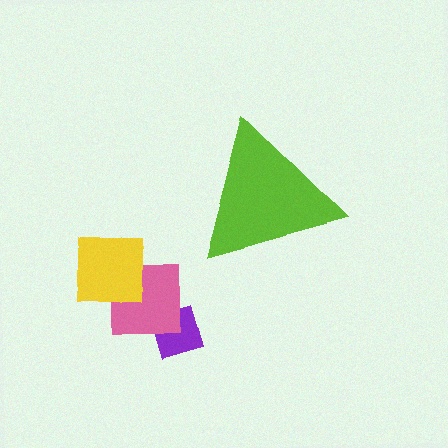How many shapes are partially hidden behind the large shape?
0 shapes are partially hidden.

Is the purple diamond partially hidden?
No, the purple diamond is fully visible.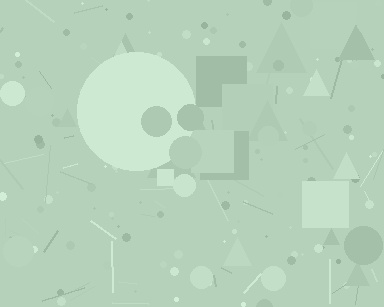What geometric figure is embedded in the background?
A circle is embedded in the background.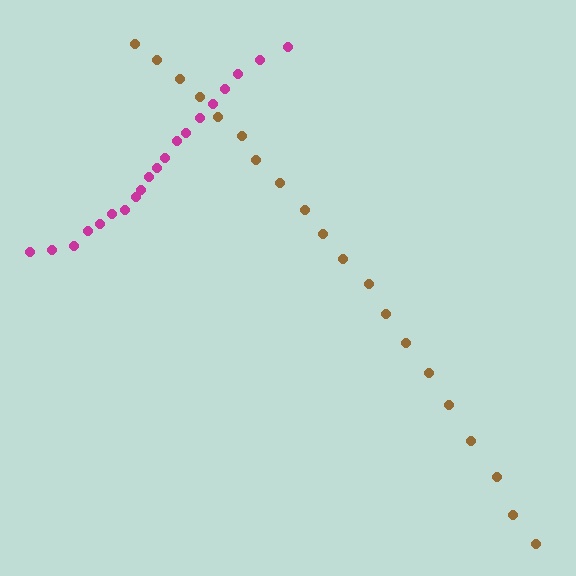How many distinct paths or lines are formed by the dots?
There are 2 distinct paths.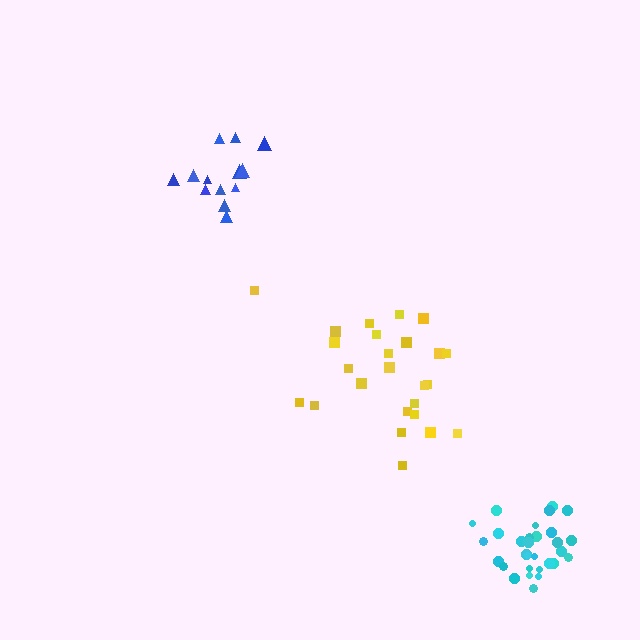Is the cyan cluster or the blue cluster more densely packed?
Cyan.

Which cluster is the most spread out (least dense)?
Blue.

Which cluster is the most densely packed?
Cyan.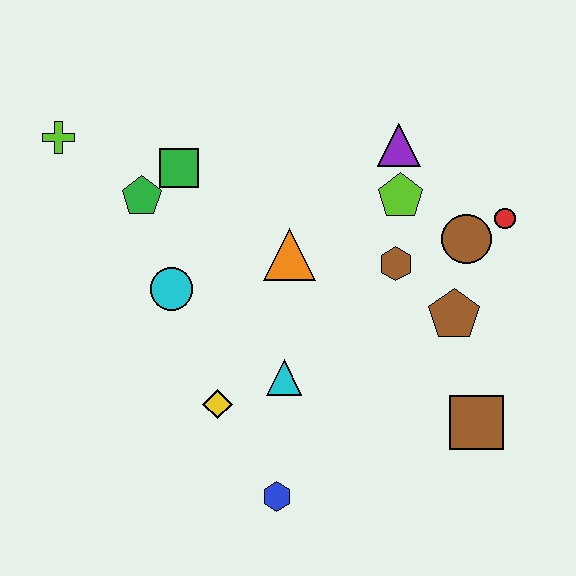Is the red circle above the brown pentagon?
Yes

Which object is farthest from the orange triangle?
The lime cross is farthest from the orange triangle.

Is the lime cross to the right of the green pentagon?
No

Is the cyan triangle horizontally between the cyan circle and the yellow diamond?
No